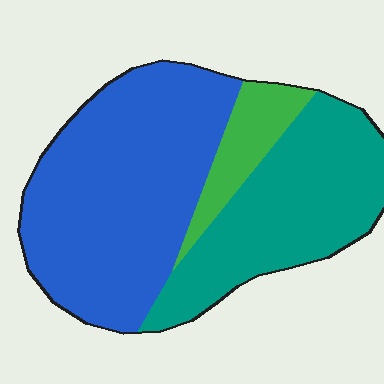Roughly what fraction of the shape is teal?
Teal takes up about three eighths (3/8) of the shape.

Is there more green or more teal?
Teal.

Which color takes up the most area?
Blue, at roughly 55%.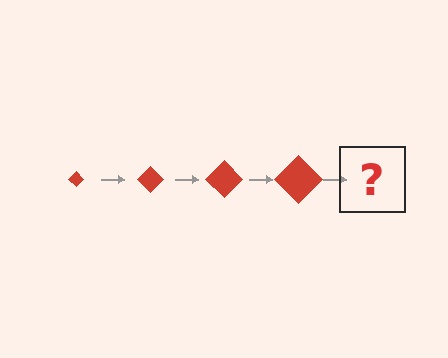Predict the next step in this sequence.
The next step is a red diamond, larger than the previous one.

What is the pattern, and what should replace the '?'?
The pattern is that the diamond gets progressively larger each step. The '?' should be a red diamond, larger than the previous one.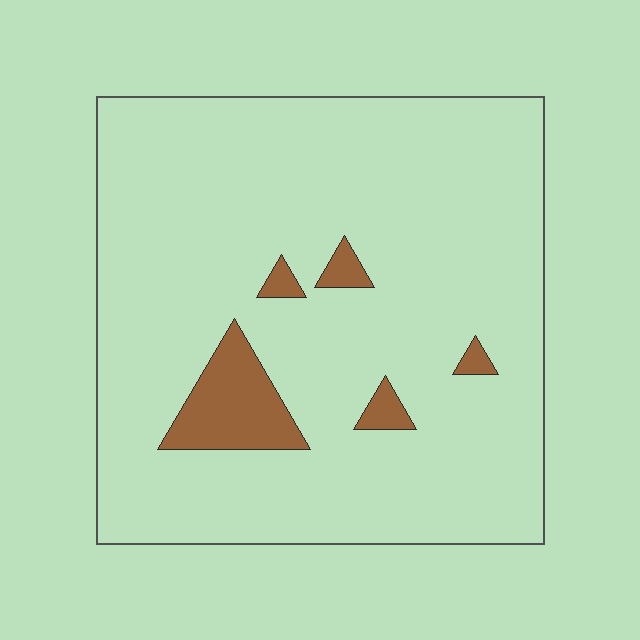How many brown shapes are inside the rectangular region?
5.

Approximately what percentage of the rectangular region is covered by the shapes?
Approximately 10%.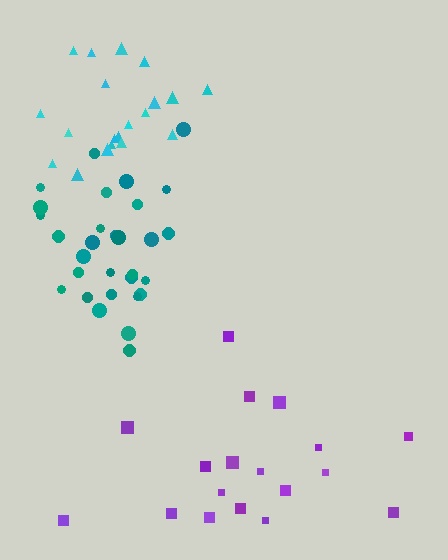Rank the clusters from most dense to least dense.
teal, cyan, purple.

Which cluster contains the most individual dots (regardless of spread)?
Teal (30).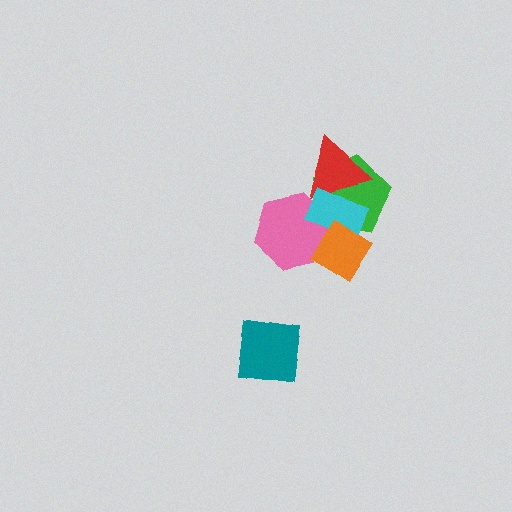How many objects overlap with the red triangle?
2 objects overlap with the red triangle.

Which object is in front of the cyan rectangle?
The orange diamond is in front of the cyan rectangle.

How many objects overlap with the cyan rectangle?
4 objects overlap with the cyan rectangle.